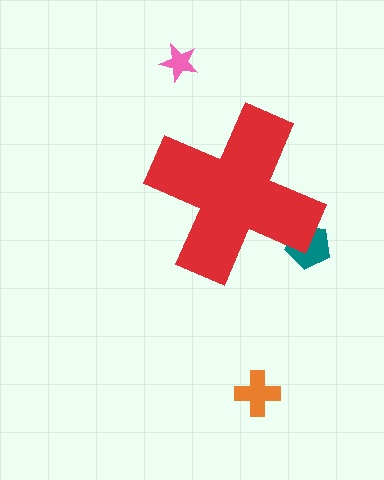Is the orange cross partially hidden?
No, the orange cross is fully visible.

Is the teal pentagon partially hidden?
Yes, the teal pentagon is partially hidden behind the red cross.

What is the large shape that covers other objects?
A red cross.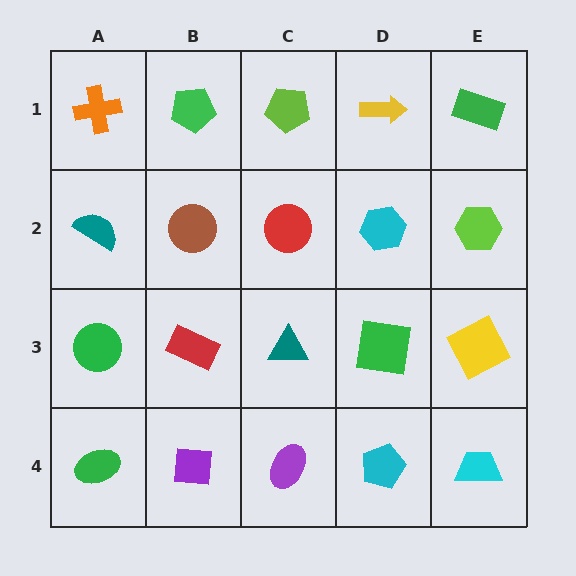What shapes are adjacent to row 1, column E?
A lime hexagon (row 2, column E), a yellow arrow (row 1, column D).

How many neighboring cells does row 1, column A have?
2.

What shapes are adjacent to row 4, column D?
A green square (row 3, column D), a purple ellipse (row 4, column C), a cyan trapezoid (row 4, column E).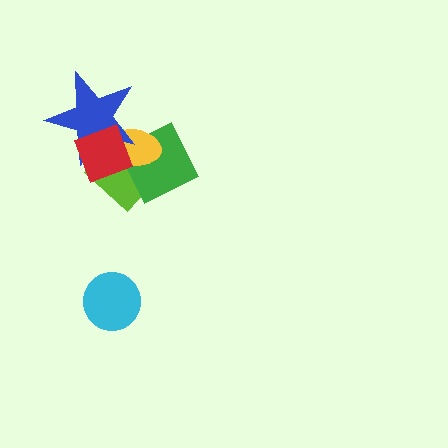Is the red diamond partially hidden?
No, no other shape covers it.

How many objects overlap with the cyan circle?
0 objects overlap with the cyan circle.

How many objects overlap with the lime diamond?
4 objects overlap with the lime diamond.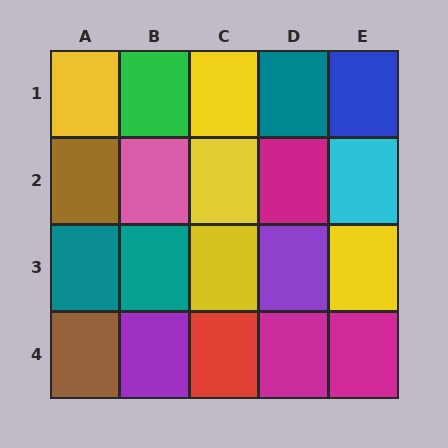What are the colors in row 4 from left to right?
Brown, purple, red, magenta, magenta.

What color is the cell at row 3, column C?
Yellow.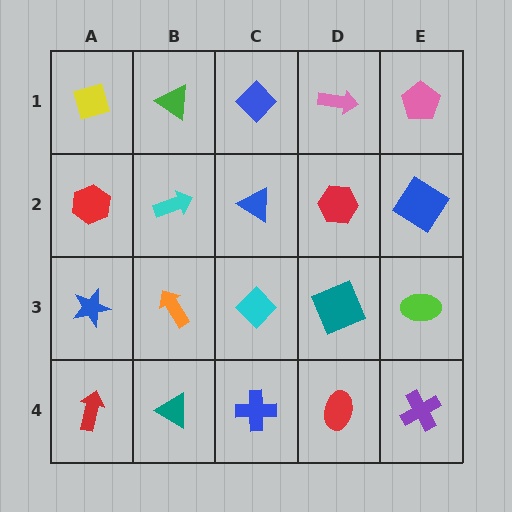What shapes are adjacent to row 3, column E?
A blue diamond (row 2, column E), a purple cross (row 4, column E), a teal square (row 3, column D).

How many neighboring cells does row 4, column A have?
2.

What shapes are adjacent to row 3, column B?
A cyan arrow (row 2, column B), a teal triangle (row 4, column B), a blue star (row 3, column A), a cyan diamond (row 3, column C).